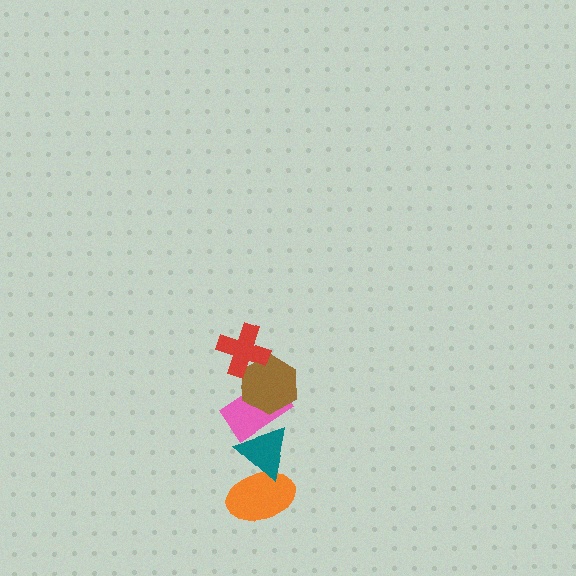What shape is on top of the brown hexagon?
The red cross is on top of the brown hexagon.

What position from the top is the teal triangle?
The teal triangle is 4th from the top.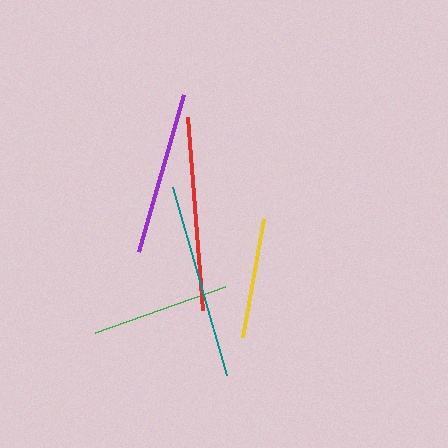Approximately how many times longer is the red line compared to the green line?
The red line is approximately 1.4 times the length of the green line.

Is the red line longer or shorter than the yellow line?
The red line is longer than the yellow line.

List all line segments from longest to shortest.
From longest to shortest: teal, red, purple, green, yellow.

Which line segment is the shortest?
The yellow line is the shortest at approximately 121 pixels.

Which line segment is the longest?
The teal line is the longest at approximately 196 pixels.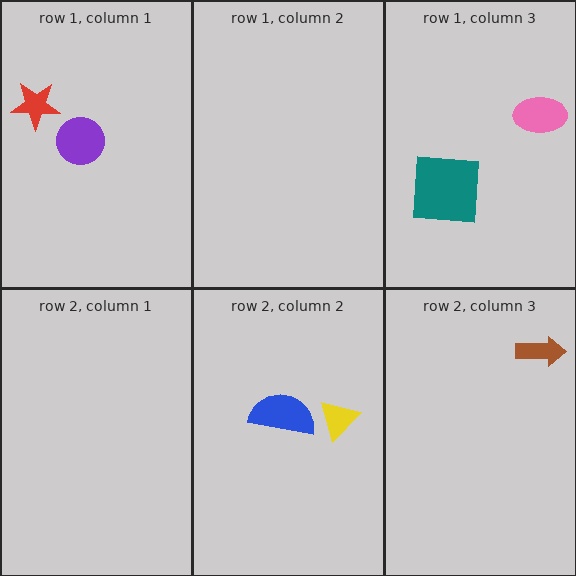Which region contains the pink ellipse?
The row 1, column 3 region.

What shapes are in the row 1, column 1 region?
The red star, the purple circle.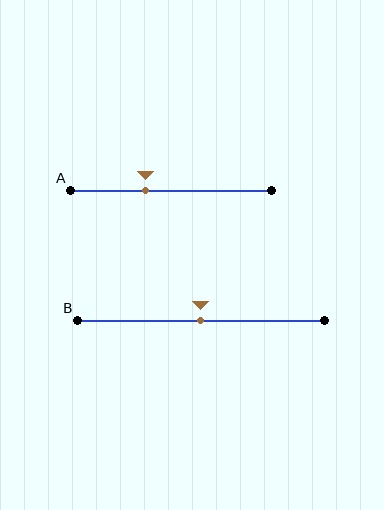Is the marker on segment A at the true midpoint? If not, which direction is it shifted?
No, the marker on segment A is shifted to the left by about 13% of the segment length.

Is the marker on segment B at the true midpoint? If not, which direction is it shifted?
Yes, the marker on segment B is at the true midpoint.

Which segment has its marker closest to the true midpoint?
Segment B has its marker closest to the true midpoint.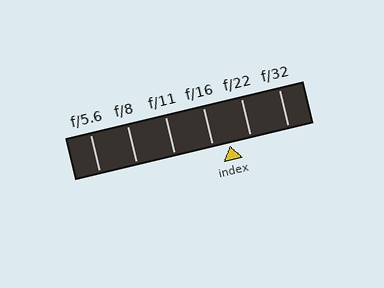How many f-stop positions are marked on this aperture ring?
There are 6 f-stop positions marked.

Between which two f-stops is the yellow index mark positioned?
The index mark is between f/16 and f/22.